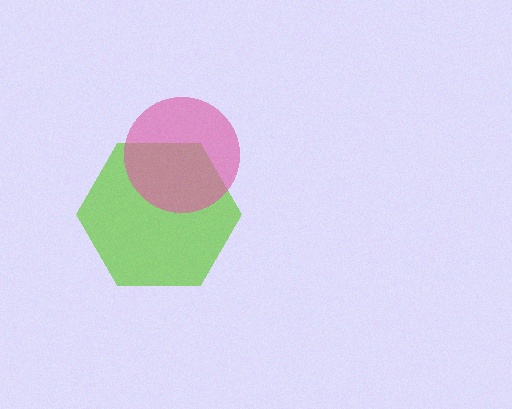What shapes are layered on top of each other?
The layered shapes are: a lime hexagon, a pink circle.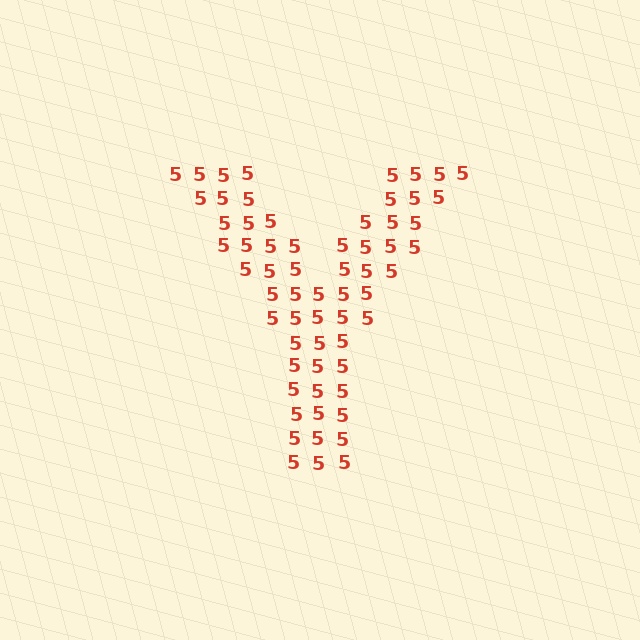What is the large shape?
The large shape is the letter Y.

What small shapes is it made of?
It is made of small digit 5's.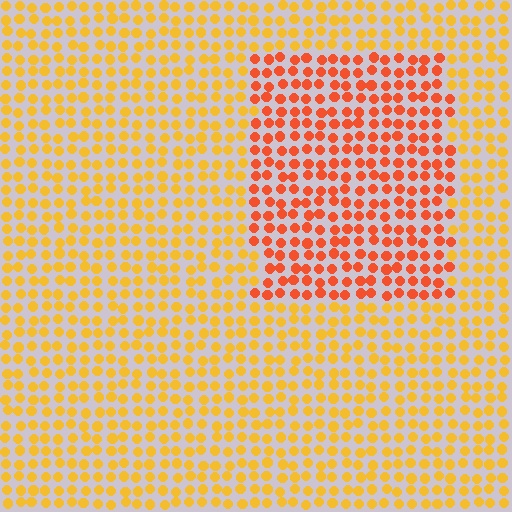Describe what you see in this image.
The image is filled with small yellow elements in a uniform arrangement. A rectangle-shaped region is visible where the elements are tinted to a slightly different hue, forming a subtle color boundary.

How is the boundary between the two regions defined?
The boundary is defined purely by a slight shift in hue (about 33 degrees). Spacing, size, and orientation are identical on both sides.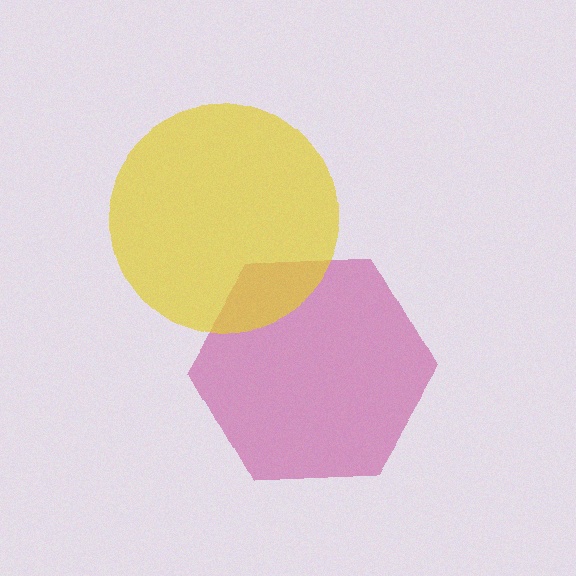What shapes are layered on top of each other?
The layered shapes are: a magenta hexagon, a yellow circle.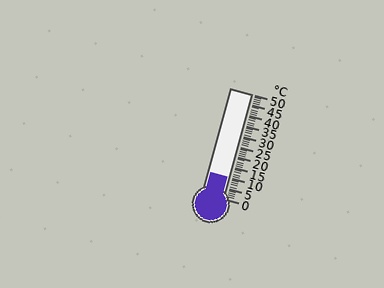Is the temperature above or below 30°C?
The temperature is below 30°C.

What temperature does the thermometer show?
The thermometer shows approximately 10°C.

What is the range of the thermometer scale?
The thermometer scale ranges from 0°C to 50°C.